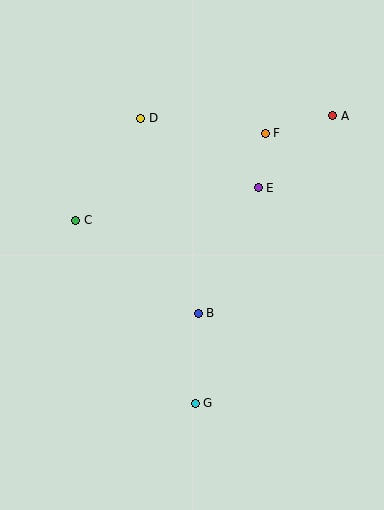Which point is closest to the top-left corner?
Point D is closest to the top-left corner.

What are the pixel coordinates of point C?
Point C is at (76, 220).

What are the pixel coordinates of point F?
Point F is at (265, 133).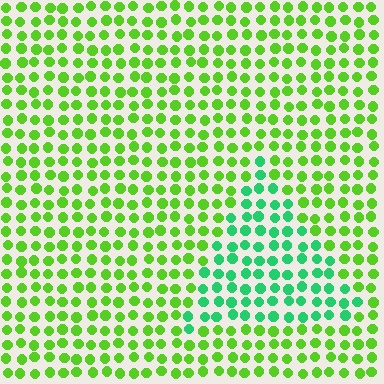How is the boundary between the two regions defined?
The boundary is defined purely by a slight shift in hue (about 44 degrees). Spacing, size, and orientation are identical on both sides.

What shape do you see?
I see a triangle.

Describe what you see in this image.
The image is filled with small lime elements in a uniform arrangement. A triangle-shaped region is visible where the elements are tinted to a slightly different hue, forming a subtle color boundary.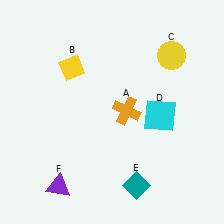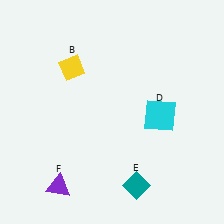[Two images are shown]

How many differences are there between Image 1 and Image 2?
There are 2 differences between the two images.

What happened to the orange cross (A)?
The orange cross (A) was removed in Image 2. It was in the top-right area of Image 1.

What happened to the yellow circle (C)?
The yellow circle (C) was removed in Image 2. It was in the top-right area of Image 1.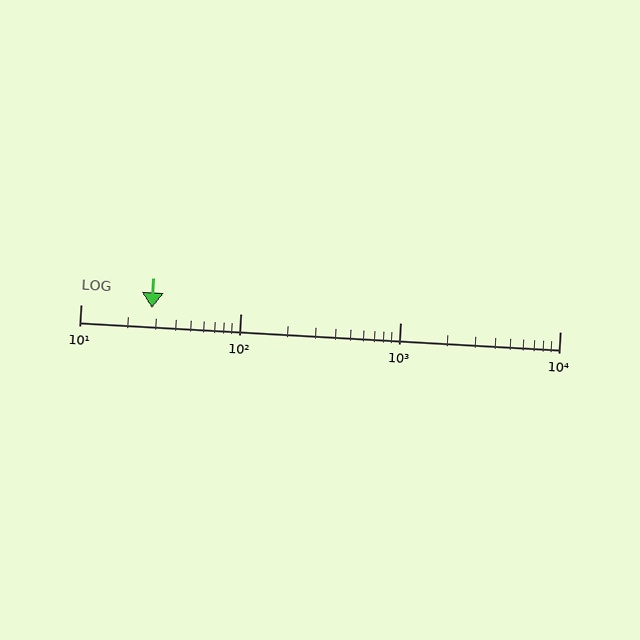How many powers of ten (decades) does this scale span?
The scale spans 3 decades, from 10 to 10000.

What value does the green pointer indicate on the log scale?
The pointer indicates approximately 28.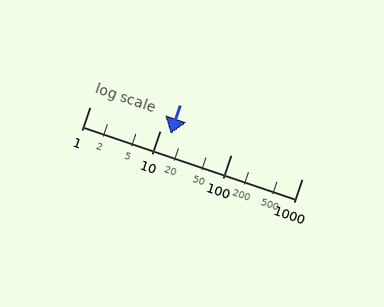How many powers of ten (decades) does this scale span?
The scale spans 3 decades, from 1 to 1000.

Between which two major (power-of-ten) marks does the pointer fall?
The pointer is between 10 and 100.